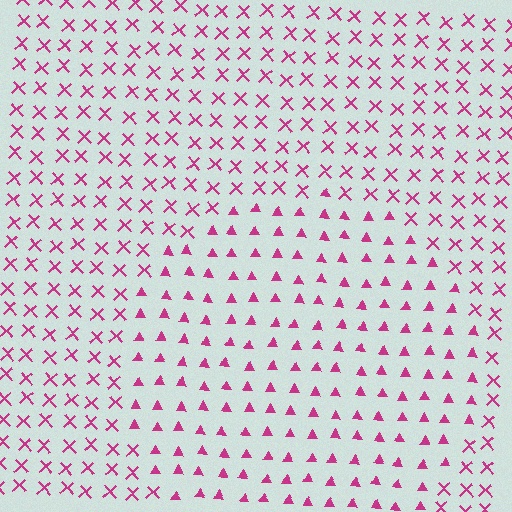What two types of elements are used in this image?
The image uses triangles inside the circle region and X marks outside it.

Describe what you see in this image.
The image is filled with small magenta elements arranged in a uniform grid. A circle-shaped region contains triangles, while the surrounding area contains X marks. The boundary is defined purely by the change in element shape.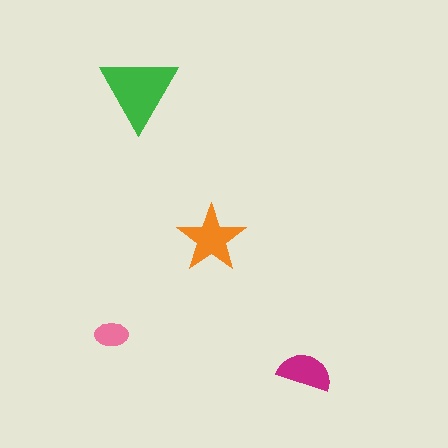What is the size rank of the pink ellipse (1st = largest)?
4th.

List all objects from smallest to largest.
The pink ellipse, the magenta semicircle, the orange star, the green triangle.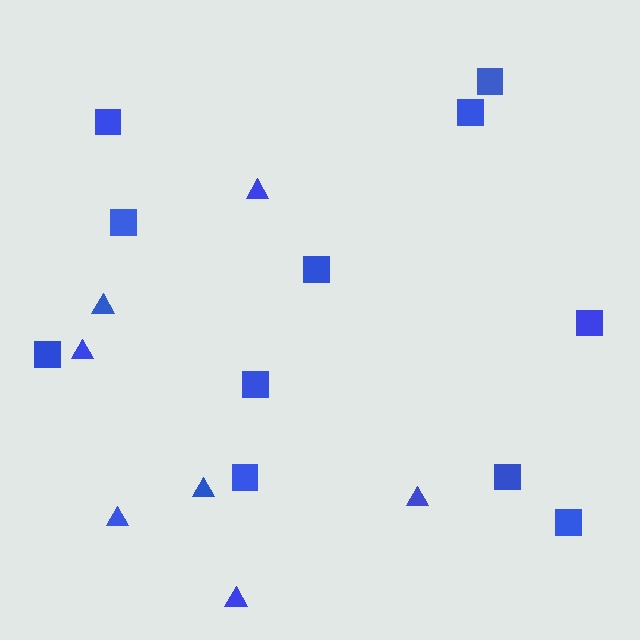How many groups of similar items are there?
There are 2 groups: one group of squares (11) and one group of triangles (7).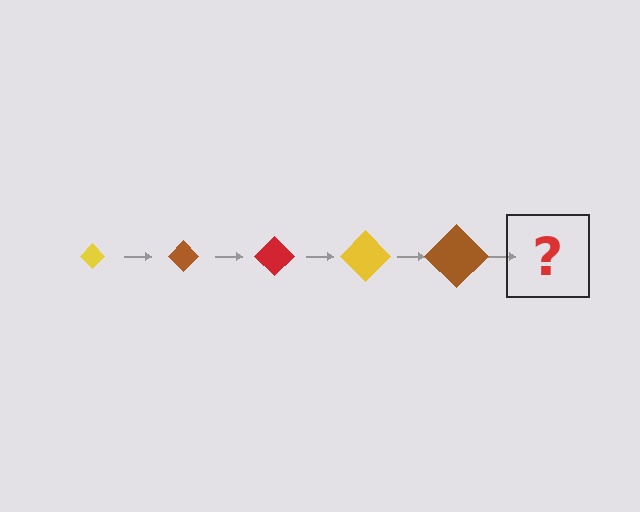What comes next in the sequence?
The next element should be a red diamond, larger than the previous one.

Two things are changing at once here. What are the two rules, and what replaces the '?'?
The two rules are that the diamond grows larger each step and the color cycles through yellow, brown, and red. The '?' should be a red diamond, larger than the previous one.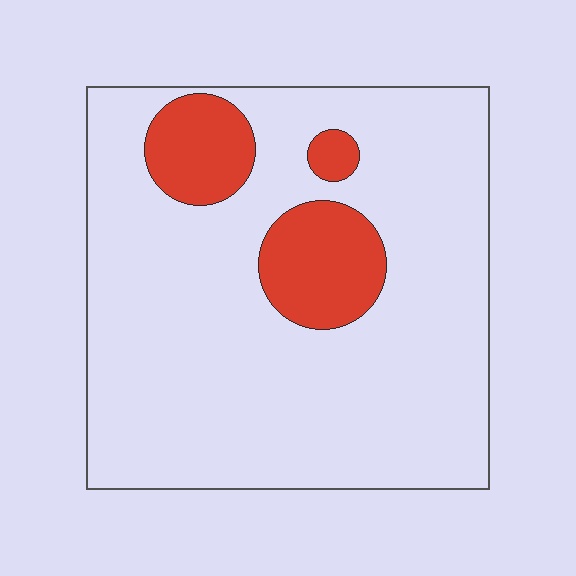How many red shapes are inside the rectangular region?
3.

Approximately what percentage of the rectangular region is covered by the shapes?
Approximately 15%.